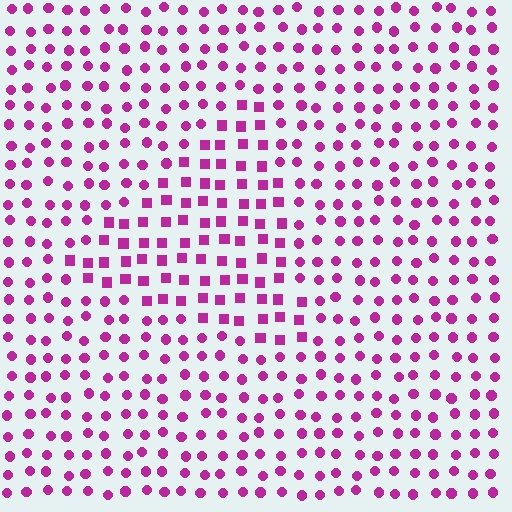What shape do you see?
I see a triangle.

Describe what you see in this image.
The image is filled with small magenta elements arranged in a uniform grid. A triangle-shaped region contains squares, while the surrounding area contains circles. The boundary is defined purely by the change in element shape.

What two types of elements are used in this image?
The image uses squares inside the triangle region and circles outside it.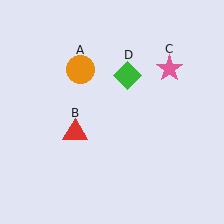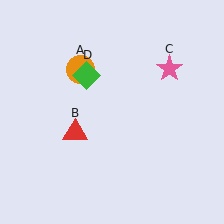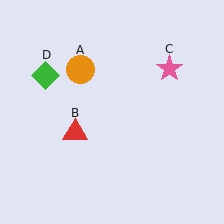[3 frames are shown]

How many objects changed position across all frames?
1 object changed position: green diamond (object D).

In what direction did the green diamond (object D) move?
The green diamond (object D) moved left.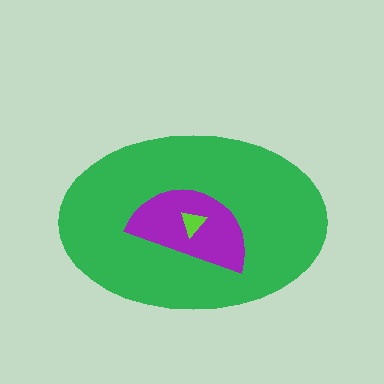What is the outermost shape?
The green ellipse.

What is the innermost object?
The lime triangle.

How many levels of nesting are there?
3.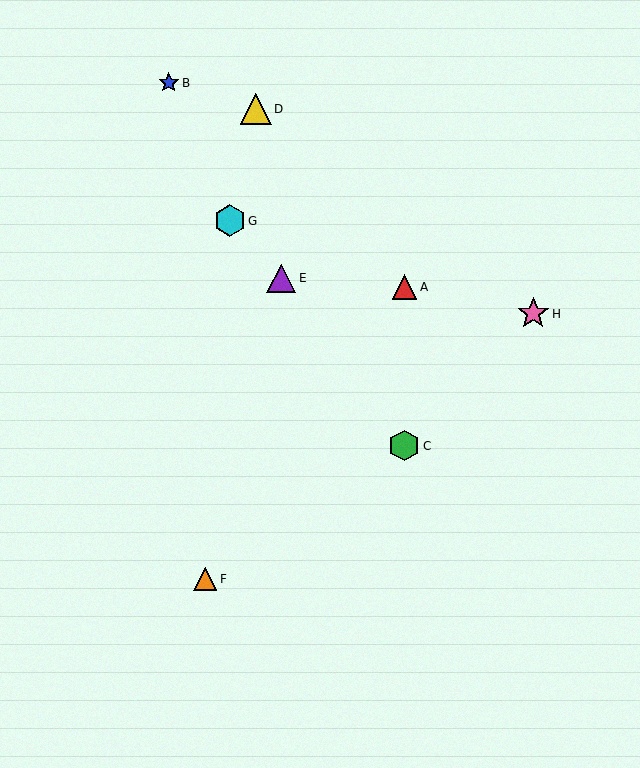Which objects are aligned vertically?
Objects A, C are aligned vertically.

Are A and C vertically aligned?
Yes, both are at x≈404.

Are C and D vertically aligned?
No, C is at x≈404 and D is at x≈256.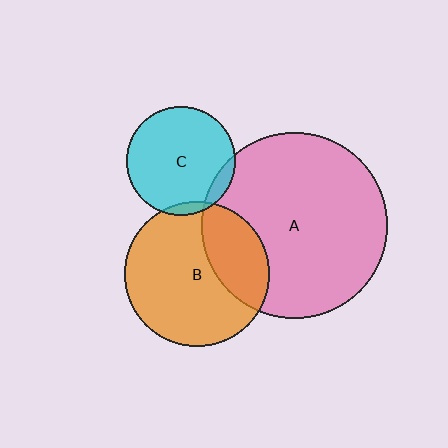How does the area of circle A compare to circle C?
Approximately 2.9 times.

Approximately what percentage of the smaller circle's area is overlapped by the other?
Approximately 30%.